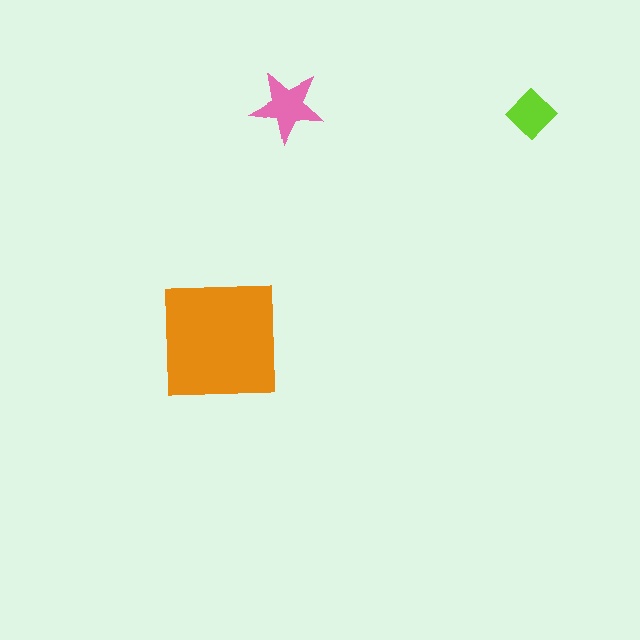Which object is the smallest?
The lime diamond.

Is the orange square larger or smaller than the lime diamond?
Larger.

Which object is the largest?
The orange square.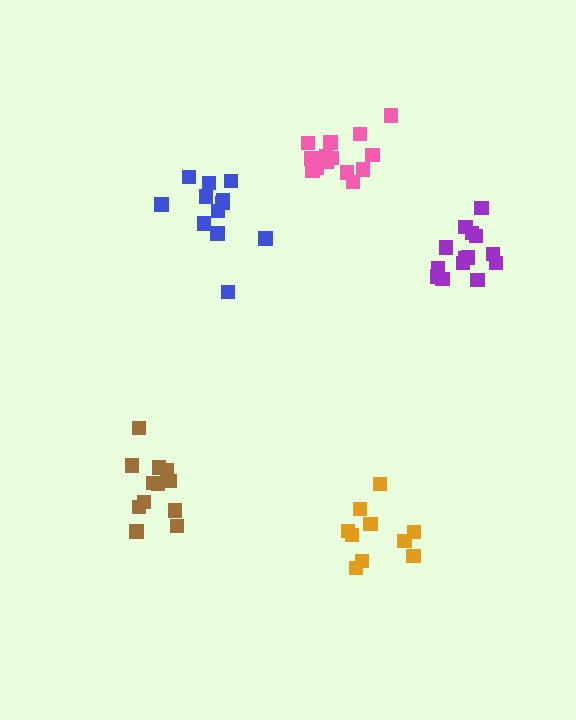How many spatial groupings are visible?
There are 5 spatial groupings.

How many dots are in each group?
Group 1: 15 dots, Group 2: 12 dots, Group 3: 14 dots, Group 4: 10 dots, Group 5: 12 dots (63 total).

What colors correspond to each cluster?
The clusters are colored: pink, blue, purple, orange, brown.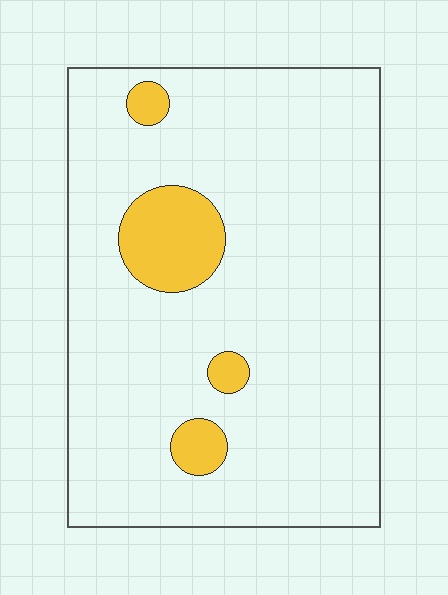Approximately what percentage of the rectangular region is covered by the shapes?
Approximately 10%.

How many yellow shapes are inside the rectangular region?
4.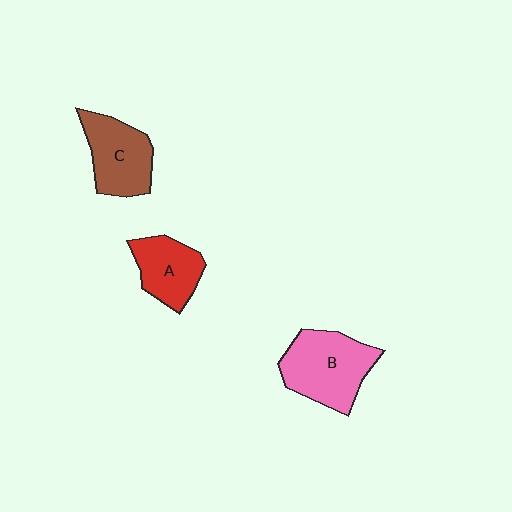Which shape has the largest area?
Shape B (pink).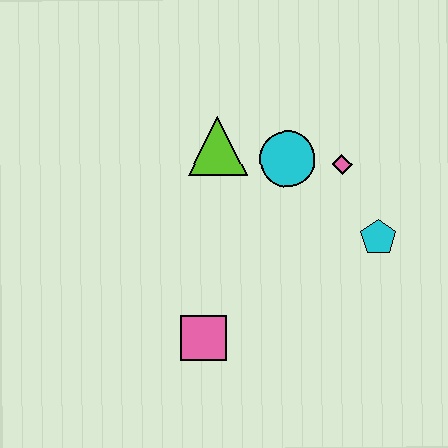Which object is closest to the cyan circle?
The pink diamond is closest to the cyan circle.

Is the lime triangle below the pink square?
No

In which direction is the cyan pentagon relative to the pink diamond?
The cyan pentagon is below the pink diamond.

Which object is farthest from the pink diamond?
The pink square is farthest from the pink diamond.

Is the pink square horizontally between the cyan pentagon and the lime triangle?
No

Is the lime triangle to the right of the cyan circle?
No